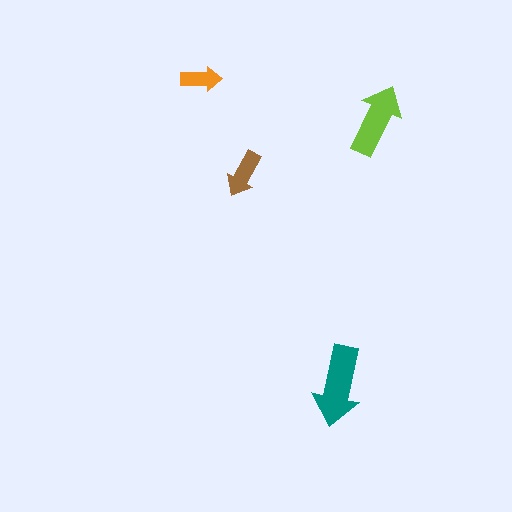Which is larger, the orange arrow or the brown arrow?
The brown one.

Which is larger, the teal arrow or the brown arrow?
The teal one.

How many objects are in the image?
There are 4 objects in the image.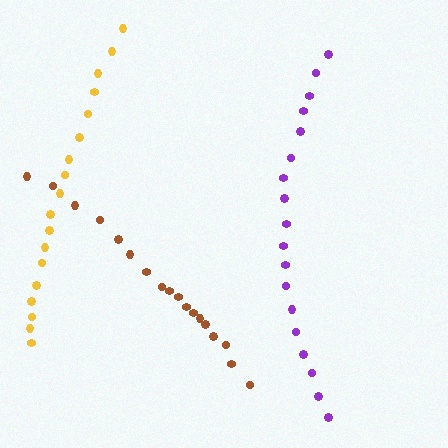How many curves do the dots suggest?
There are 3 distinct paths.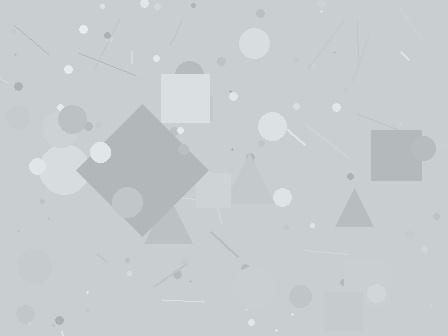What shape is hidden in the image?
A diamond is hidden in the image.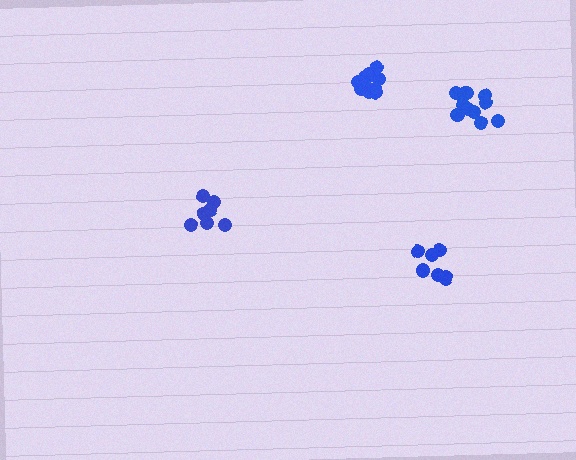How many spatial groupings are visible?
There are 4 spatial groupings.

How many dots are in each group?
Group 1: 12 dots, Group 2: 11 dots, Group 3: 7 dots, Group 4: 7 dots (37 total).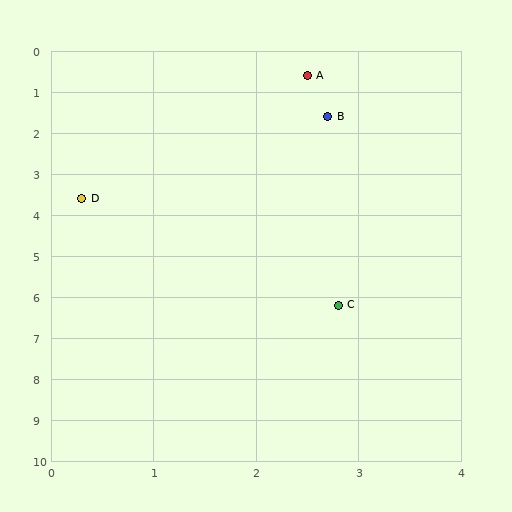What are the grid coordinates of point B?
Point B is at approximately (2.7, 1.6).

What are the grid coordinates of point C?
Point C is at approximately (2.8, 6.2).